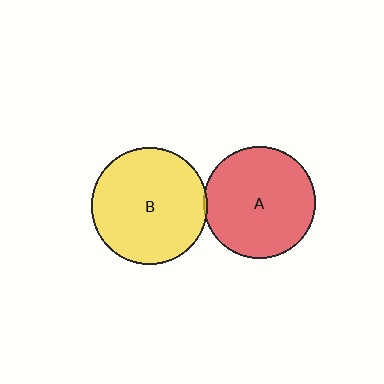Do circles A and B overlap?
Yes.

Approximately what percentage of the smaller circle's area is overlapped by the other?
Approximately 5%.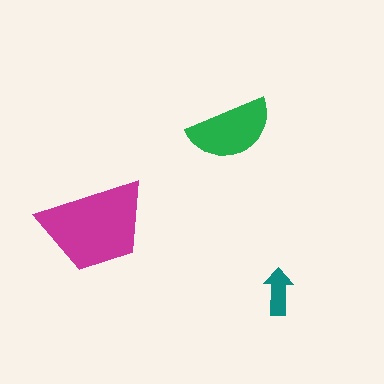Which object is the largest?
The magenta trapezoid.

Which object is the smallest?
The teal arrow.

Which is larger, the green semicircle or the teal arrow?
The green semicircle.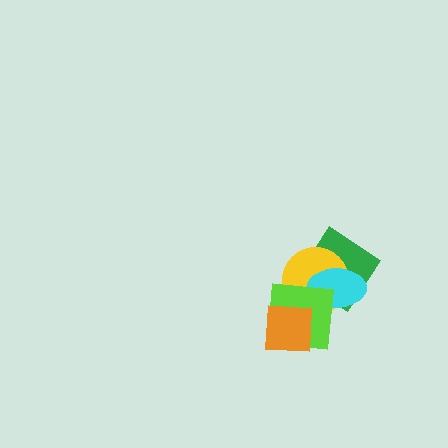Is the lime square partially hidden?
Yes, it is partially covered by another shape.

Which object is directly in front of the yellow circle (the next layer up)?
The cyan ellipse is directly in front of the yellow circle.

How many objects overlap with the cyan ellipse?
3 objects overlap with the cyan ellipse.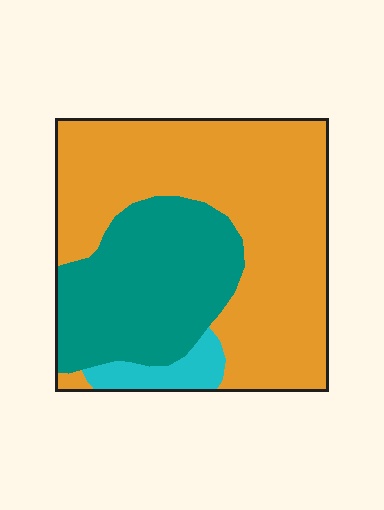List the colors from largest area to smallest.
From largest to smallest: orange, teal, cyan.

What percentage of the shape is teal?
Teal covers about 35% of the shape.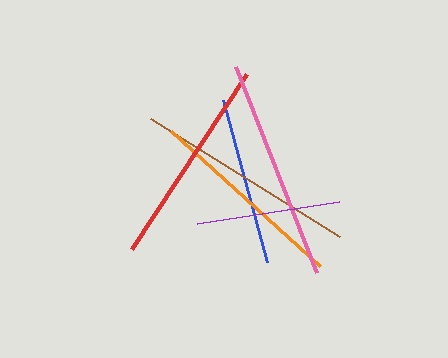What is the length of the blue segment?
The blue segment is approximately 168 pixels long.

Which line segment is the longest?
The brown line is the longest at approximately 223 pixels.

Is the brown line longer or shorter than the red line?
The brown line is longer than the red line.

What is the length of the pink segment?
The pink segment is approximately 221 pixels long.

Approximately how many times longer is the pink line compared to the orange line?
The pink line is approximately 1.1 times the length of the orange line.